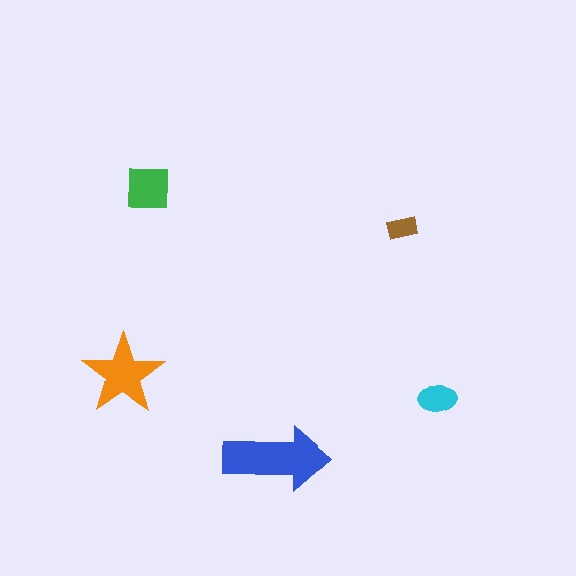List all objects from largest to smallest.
The blue arrow, the orange star, the green square, the cyan ellipse, the brown rectangle.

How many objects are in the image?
There are 5 objects in the image.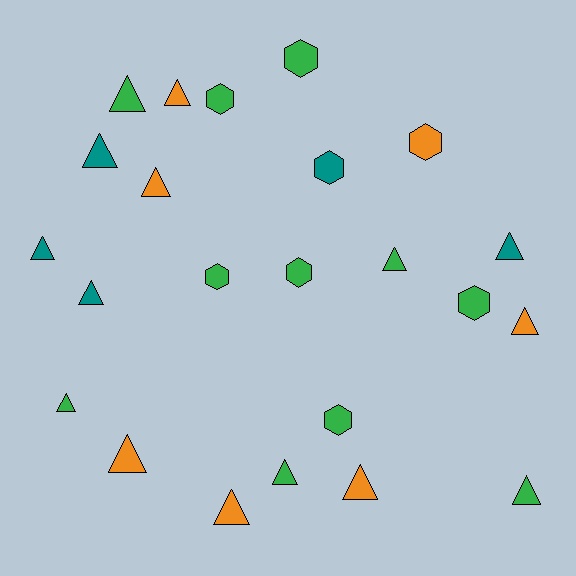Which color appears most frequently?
Green, with 11 objects.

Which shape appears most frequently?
Triangle, with 15 objects.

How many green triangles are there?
There are 5 green triangles.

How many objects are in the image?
There are 23 objects.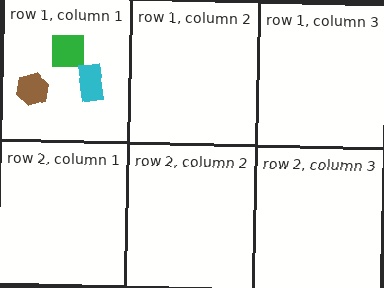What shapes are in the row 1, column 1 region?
The green square, the brown hexagon, the cyan rectangle.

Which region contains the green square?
The row 1, column 1 region.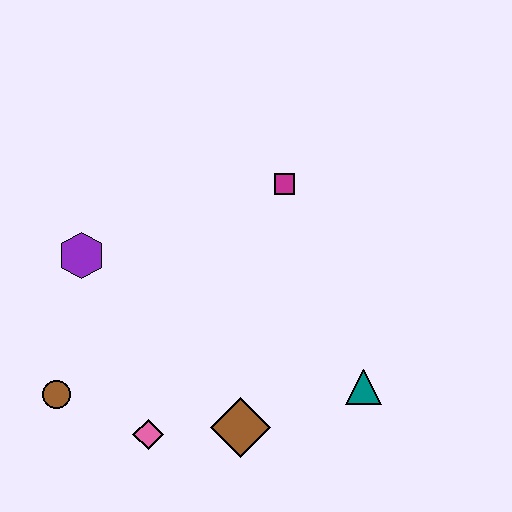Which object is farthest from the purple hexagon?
The teal triangle is farthest from the purple hexagon.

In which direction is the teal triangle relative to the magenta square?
The teal triangle is below the magenta square.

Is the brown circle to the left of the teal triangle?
Yes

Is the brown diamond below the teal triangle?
Yes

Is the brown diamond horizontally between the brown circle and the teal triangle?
Yes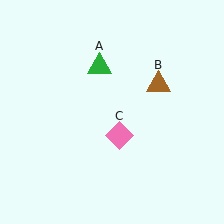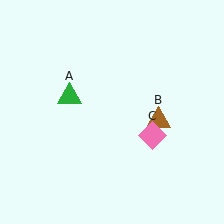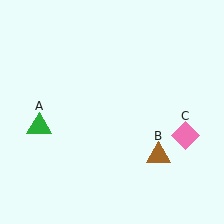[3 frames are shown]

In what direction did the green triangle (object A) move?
The green triangle (object A) moved down and to the left.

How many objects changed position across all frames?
3 objects changed position: green triangle (object A), brown triangle (object B), pink diamond (object C).